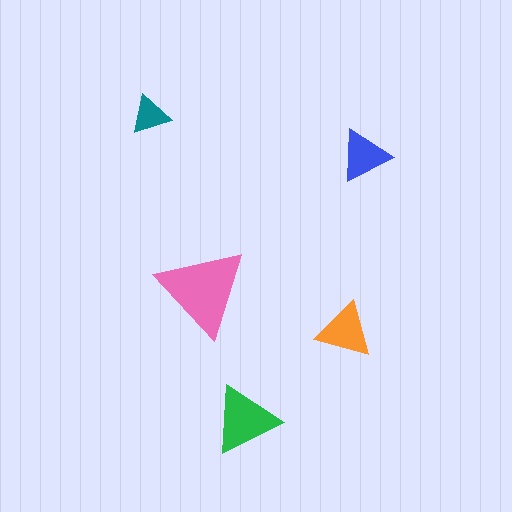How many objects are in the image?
There are 5 objects in the image.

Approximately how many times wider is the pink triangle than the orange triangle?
About 1.5 times wider.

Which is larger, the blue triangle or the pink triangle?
The pink one.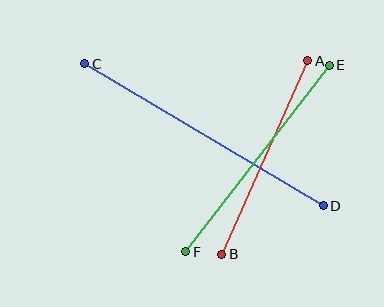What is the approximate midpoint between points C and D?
The midpoint is at approximately (204, 135) pixels.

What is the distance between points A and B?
The distance is approximately 212 pixels.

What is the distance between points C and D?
The distance is approximately 278 pixels.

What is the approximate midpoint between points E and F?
The midpoint is at approximately (258, 158) pixels.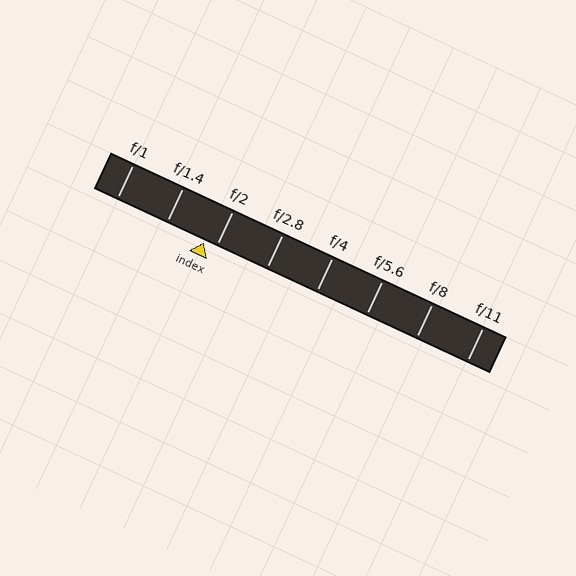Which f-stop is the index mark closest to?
The index mark is closest to f/2.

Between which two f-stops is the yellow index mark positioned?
The index mark is between f/1.4 and f/2.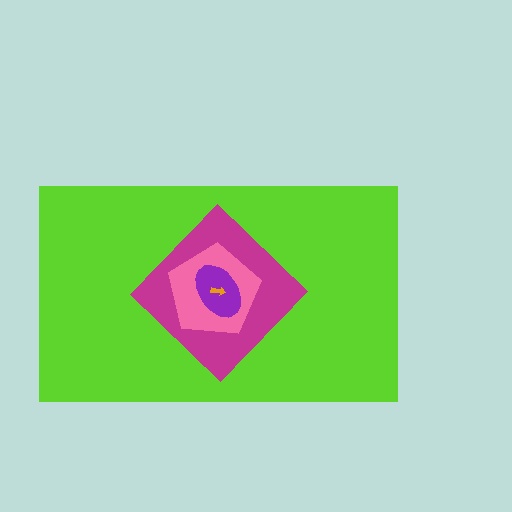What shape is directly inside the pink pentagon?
The purple ellipse.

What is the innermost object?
The orange arrow.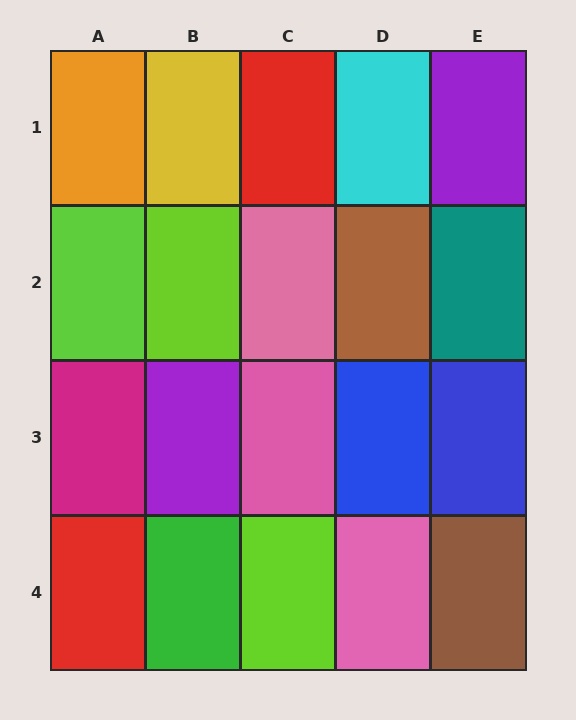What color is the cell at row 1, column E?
Purple.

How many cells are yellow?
1 cell is yellow.